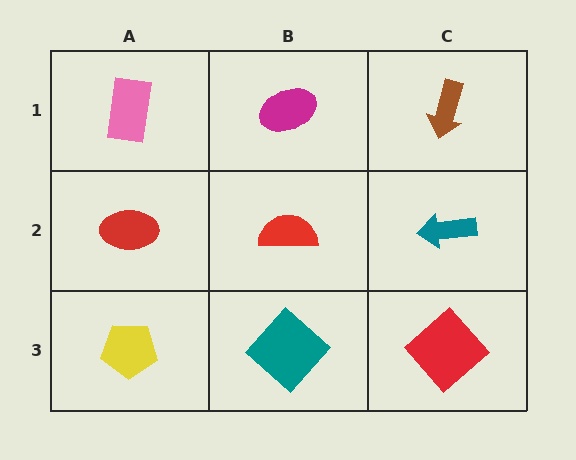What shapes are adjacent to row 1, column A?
A red ellipse (row 2, column A), a magenta ellipse (row 1, column B).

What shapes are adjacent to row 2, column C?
A brown arrow (row 1, column C), a red diamond (row 3, column C), a red semicircle (row 2, column B).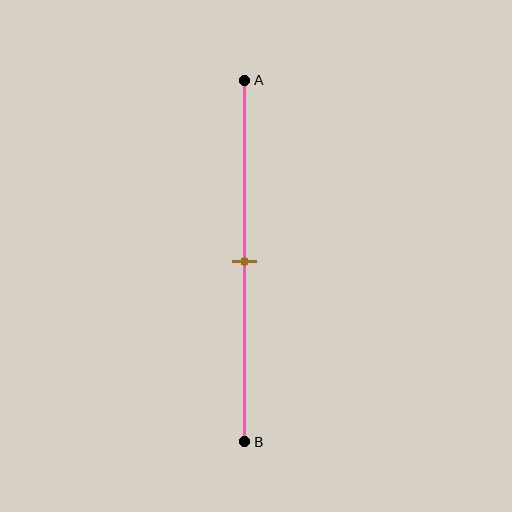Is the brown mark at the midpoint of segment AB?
Yes, the mark is approximately at the midpoint.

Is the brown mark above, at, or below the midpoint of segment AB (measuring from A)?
The brown mark is approximately at the midpoint of segment AB.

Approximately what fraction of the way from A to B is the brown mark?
The brown mark is approximately 50% of the way from A to B.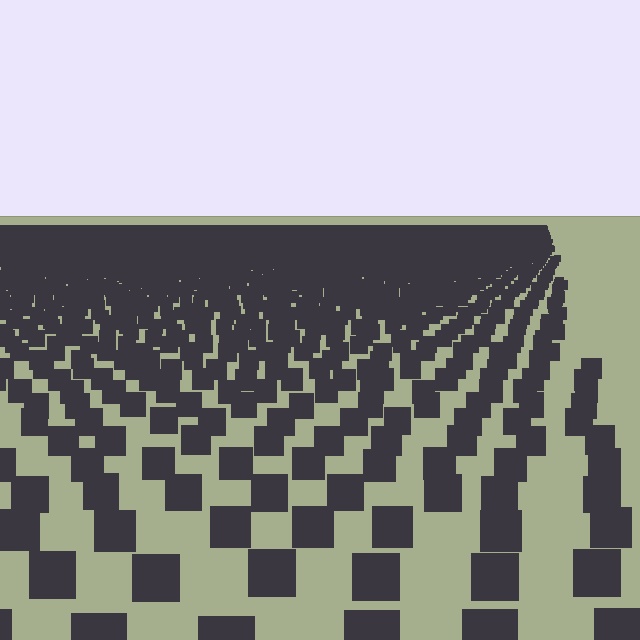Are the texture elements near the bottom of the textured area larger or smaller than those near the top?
Larger. Near the bottom, elements are closer to the viewer and appear at a bigger on-screen size.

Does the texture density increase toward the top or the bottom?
Density increases toward the top.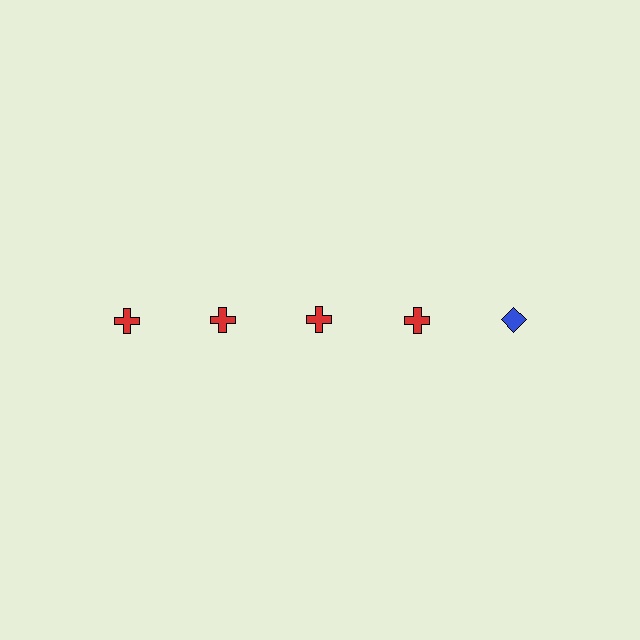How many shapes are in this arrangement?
There are 5 shapes arranged in a grid pattern.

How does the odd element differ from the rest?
It differs in both color (blue instead of red) and shape (diamond instead of cross).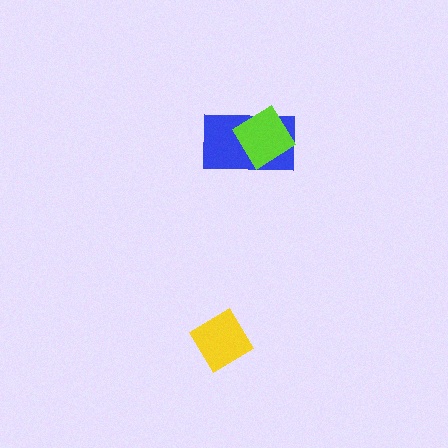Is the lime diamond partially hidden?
No, no other shape covers it.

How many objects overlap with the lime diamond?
1 object overlaps with the lime diamond.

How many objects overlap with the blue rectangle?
1 object overlaps with the blue rectangle.